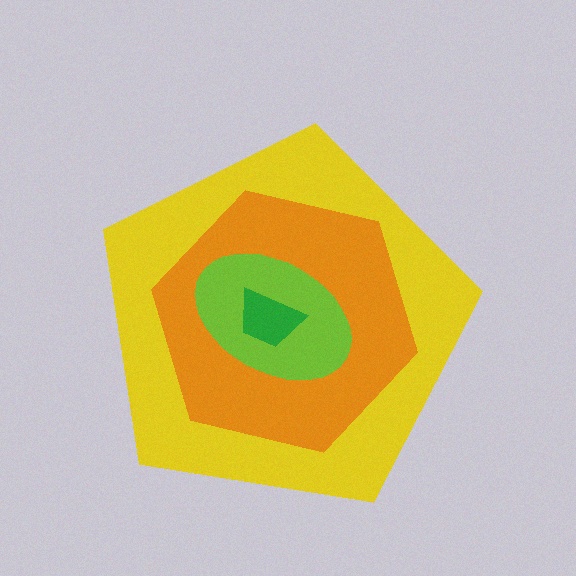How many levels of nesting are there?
4.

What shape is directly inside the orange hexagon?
The lime ellipse.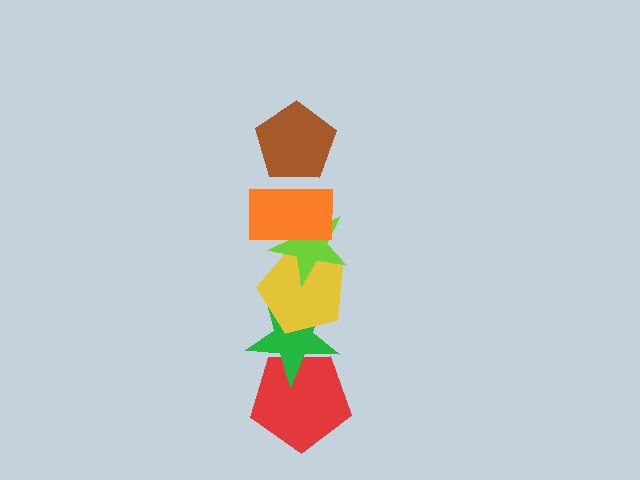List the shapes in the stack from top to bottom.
From top to bottom: the brown pentagon, the orange rectangle, the lime star, the yellow pentagon, the green star, the red pentagon.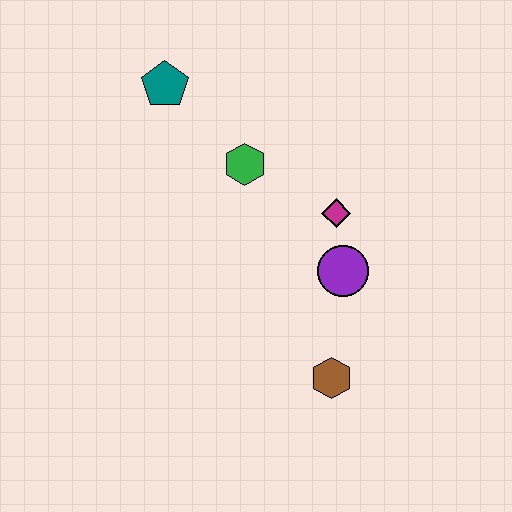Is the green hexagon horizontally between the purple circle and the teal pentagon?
Yes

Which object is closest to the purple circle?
The magenta diamond is closest to the purple circle.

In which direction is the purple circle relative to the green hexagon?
The purple circle is below the green hexagon.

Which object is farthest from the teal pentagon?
The brown hexagon is farthest from the teal pentagon.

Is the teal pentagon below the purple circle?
No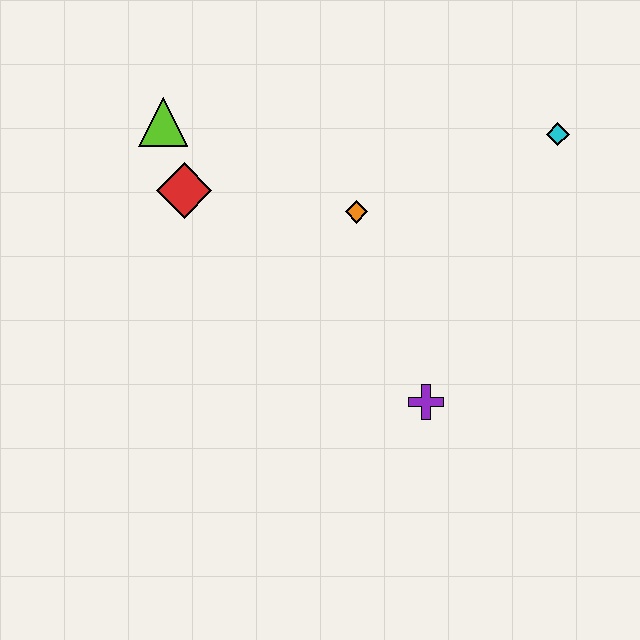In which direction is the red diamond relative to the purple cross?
The red diamond is to the left of the purple cross.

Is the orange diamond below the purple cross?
No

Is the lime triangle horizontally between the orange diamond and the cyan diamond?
No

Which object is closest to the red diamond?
The lime triangle is closest to the red diamond.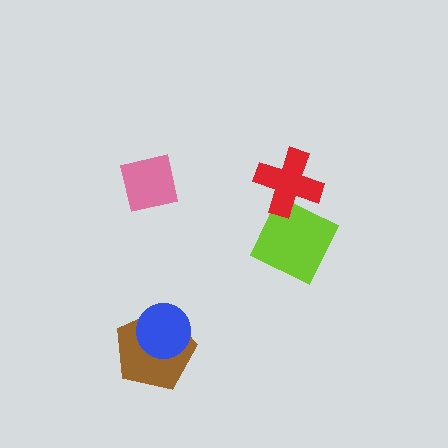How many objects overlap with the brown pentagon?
1 object overlaps with the brown pentagon.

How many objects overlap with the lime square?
1 object overlaps with the lime square.